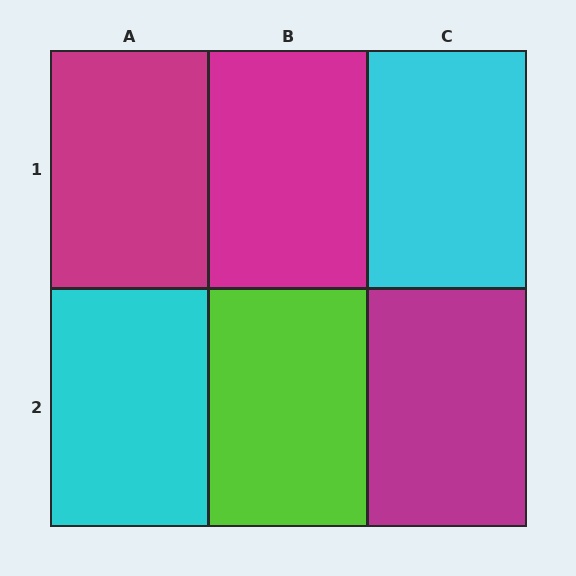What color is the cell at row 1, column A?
Magenta.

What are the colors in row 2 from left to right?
Cyan, lime, magenta.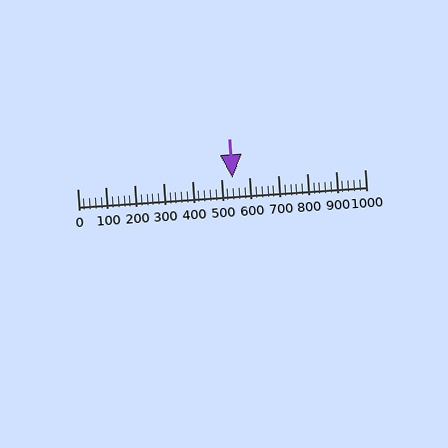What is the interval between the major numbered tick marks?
The major tick marks are spaced 100 units apart.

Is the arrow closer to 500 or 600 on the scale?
The arrow is closer to 500.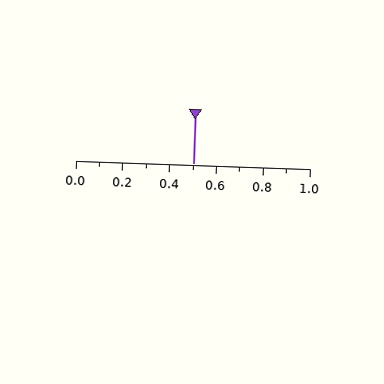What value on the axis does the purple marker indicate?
The marker indicates approximately 0.5.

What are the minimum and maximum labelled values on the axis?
The axis runs from 0.0 to 1.0.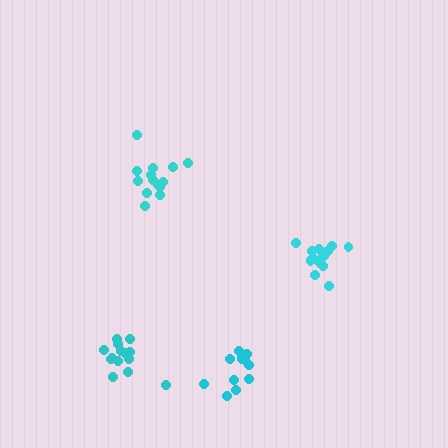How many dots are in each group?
Group 1: 15 dots, Group 2: 15 dots, Group 3: 12 dots, Group 4: 14 dots (56 total).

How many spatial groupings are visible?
There are 4 spatial groupings.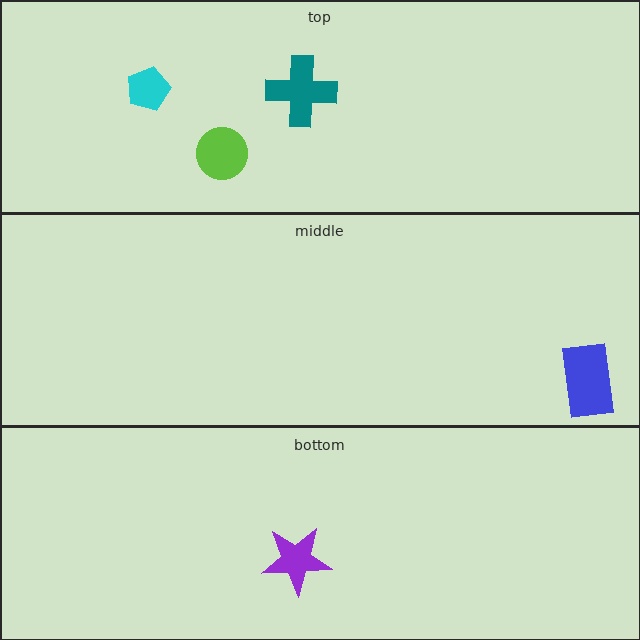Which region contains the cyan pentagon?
The top region.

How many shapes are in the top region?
3.